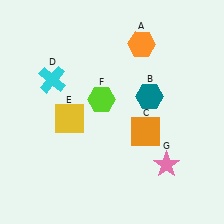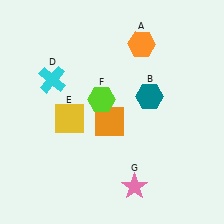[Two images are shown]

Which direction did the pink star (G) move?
The pink star (G) moved left.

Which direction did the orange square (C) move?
The orange square (C) moved left.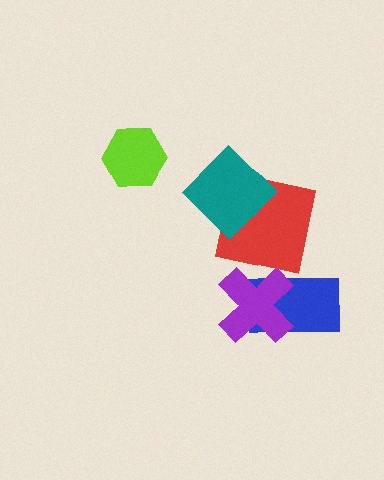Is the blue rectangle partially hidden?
Yes, it is partially covered by another shape.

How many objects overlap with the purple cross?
1 object overlaps with the purple cross.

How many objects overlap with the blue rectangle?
1 object overlaps with the blue rectangle.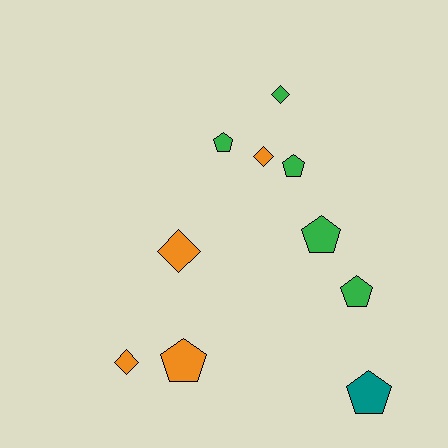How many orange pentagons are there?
There is 1 orange pentagon.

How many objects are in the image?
There are 10 objects.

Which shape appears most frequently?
Pentagon, with 6 objects.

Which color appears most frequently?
Green, with 5 objects.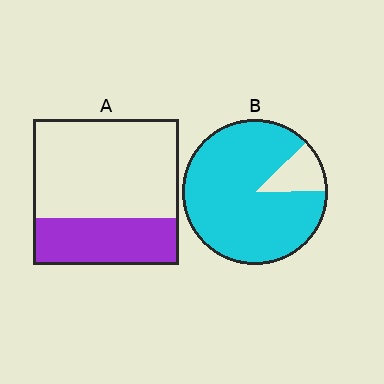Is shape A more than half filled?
No.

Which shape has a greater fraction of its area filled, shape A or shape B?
Shape B.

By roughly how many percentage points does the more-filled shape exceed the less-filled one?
By roughly 55 percentage points (B over A).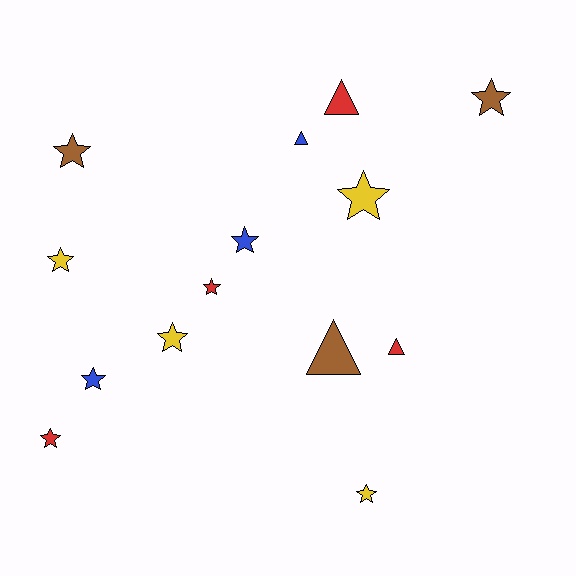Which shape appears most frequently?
Star, with 10 objects.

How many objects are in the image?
There are 14 objects.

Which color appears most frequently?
Red, with 4 objects.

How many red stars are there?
There are 2 red stars.